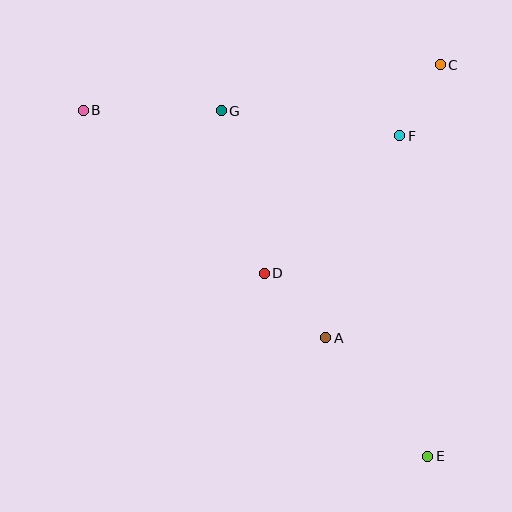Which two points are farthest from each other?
Points B and E are farthest from each other.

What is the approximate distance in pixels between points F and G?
The distance between F and G is approximately 180 pixels.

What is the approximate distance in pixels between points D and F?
The distance between D and F is approximately 193 pixels.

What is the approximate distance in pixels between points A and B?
The distance between A and B is approximately 333 pixels.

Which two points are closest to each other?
Points C and F are closest to each other.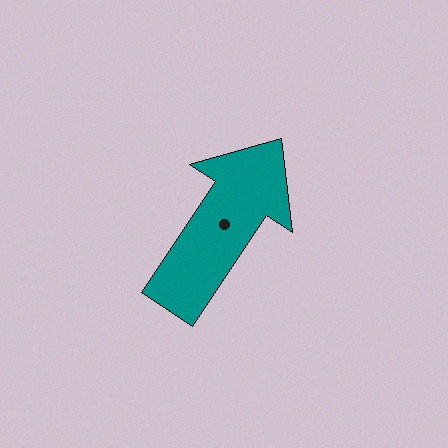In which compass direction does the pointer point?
Northeast.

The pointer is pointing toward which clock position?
Roughly 1 o'clock.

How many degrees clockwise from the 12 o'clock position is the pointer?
Approximately 34 degrees.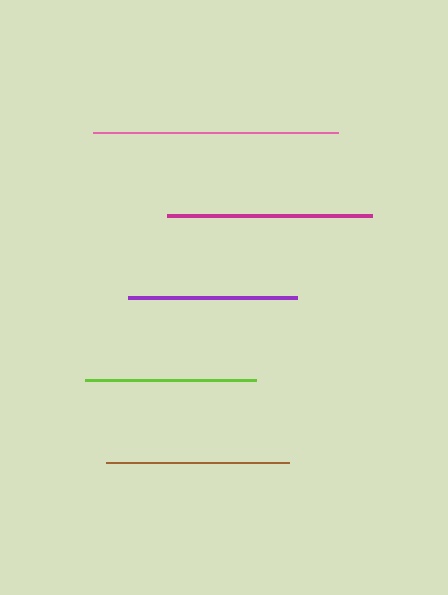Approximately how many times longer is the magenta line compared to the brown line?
The magenta line is approximately 1.1 times the length of the brown line.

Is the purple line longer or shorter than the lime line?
The lime line is longer than the purple line.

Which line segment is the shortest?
The purple line is the shortest at approximately 168 pixels.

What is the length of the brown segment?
The brown segment is approximately 183 pixels long.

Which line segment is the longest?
The pink line is the longest at approximately 245 pixels.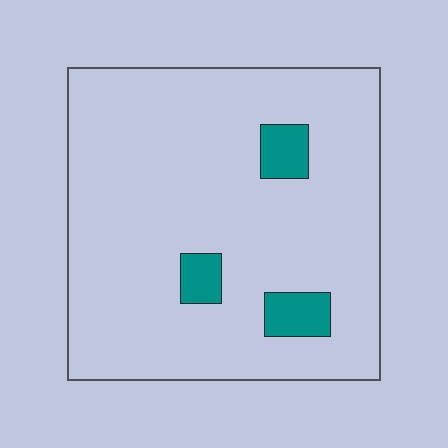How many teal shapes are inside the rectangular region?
3.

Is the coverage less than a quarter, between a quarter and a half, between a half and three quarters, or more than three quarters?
Less than a quarter.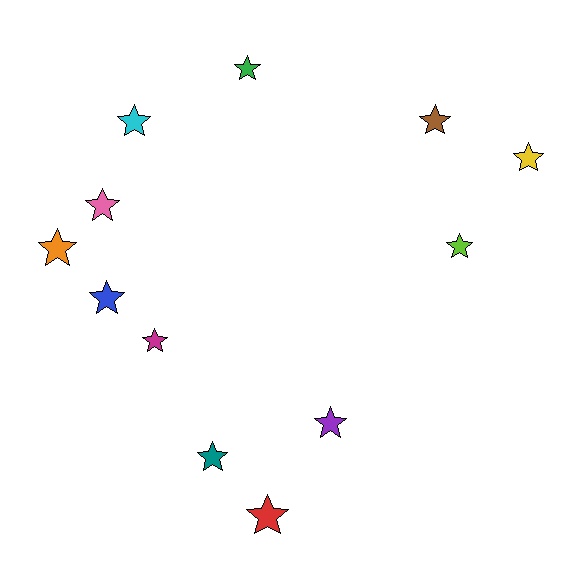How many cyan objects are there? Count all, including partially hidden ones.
There is 1 cyan object.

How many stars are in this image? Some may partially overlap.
There are 12 stars.